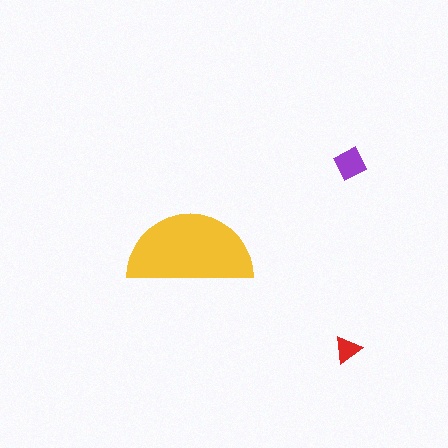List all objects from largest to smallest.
The yellow semicircle, the purple diamond, the red triangle.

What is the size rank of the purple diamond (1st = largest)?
2nd.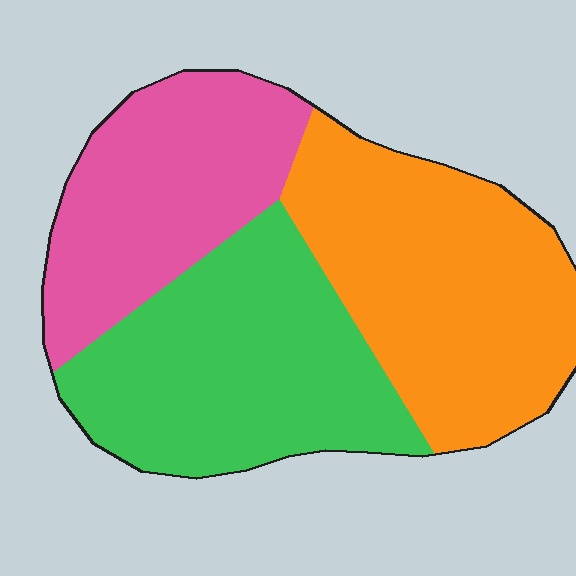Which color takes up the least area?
Pink, at roughly 25%.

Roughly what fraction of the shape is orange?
Orange takes up about three eighths (3/8) of the shape.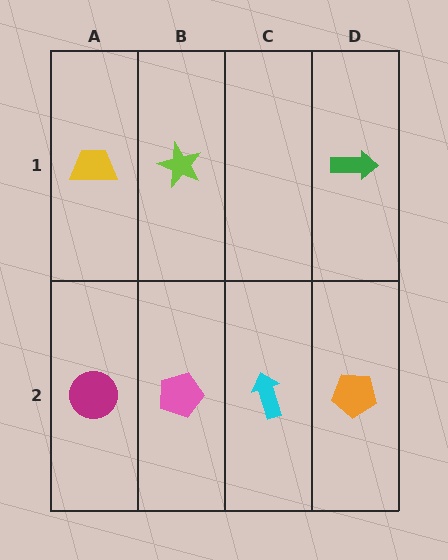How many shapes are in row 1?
3 shapes.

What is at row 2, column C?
A cyan arrow.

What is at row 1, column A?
A yellow trapezoid.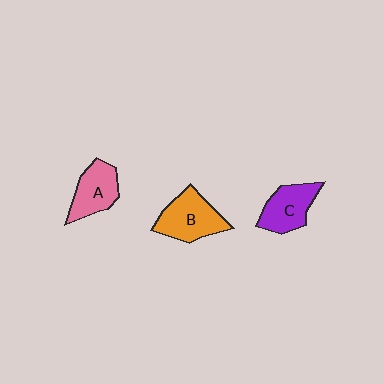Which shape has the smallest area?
Shape A (pink).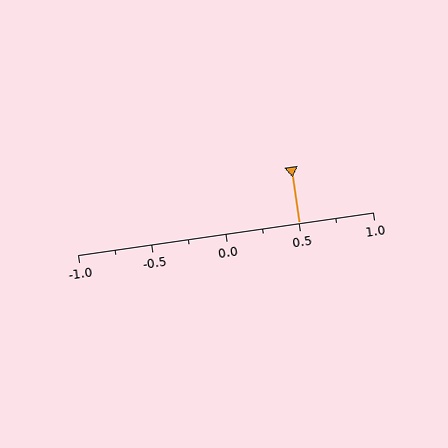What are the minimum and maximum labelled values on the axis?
The axis runs from -1.0 to 1.0.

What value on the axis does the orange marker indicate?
The marker indicates approximately 0.5.